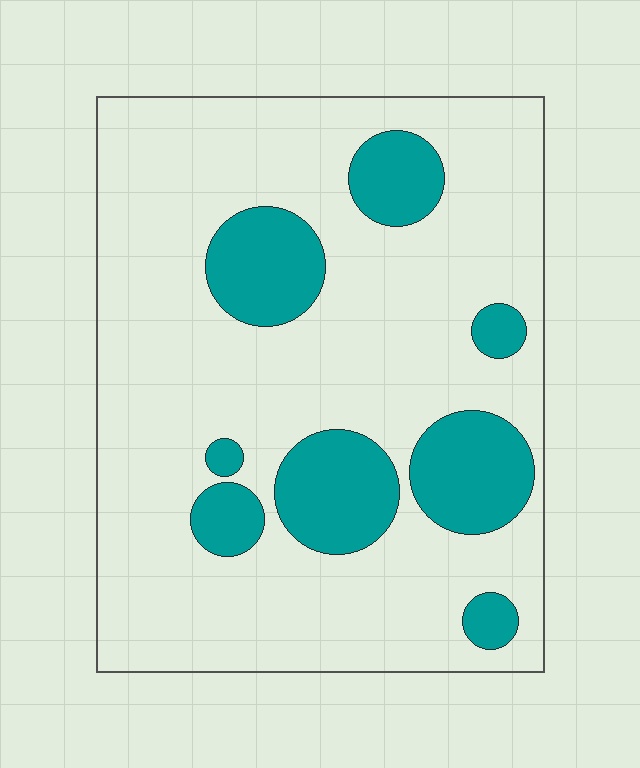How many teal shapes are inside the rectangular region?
8.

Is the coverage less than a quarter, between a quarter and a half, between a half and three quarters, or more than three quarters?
Less than a quarter.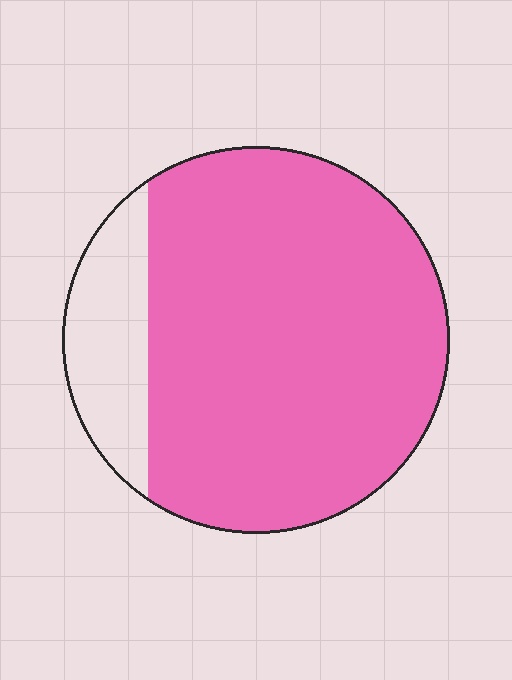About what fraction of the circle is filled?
About five sixths (5/6).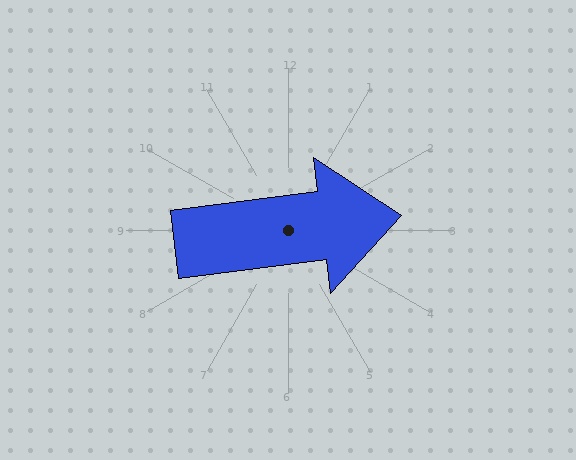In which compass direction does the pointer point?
East.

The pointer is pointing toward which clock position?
Roughly 3 o'clock.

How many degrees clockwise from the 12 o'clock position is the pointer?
Approximately 83 degrees.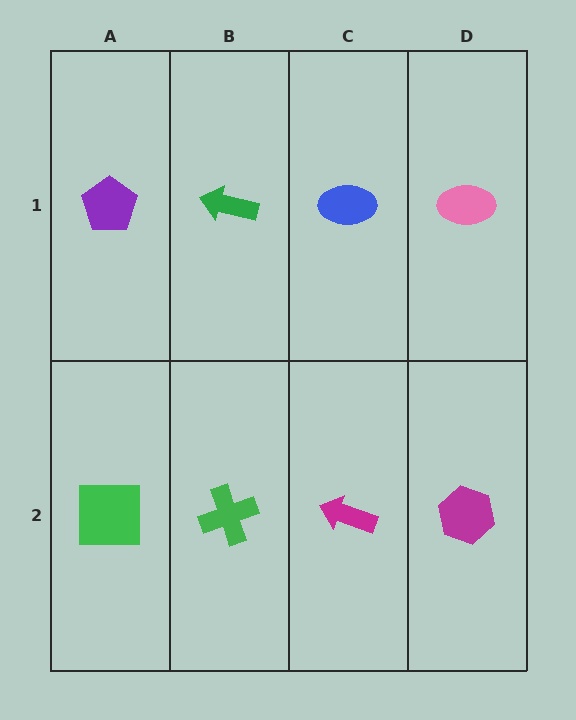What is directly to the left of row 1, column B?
A purple pentagon.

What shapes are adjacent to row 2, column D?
A pink ellipse (row 1, column D), a magenta arrow (row 2, column C).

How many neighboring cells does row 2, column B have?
3.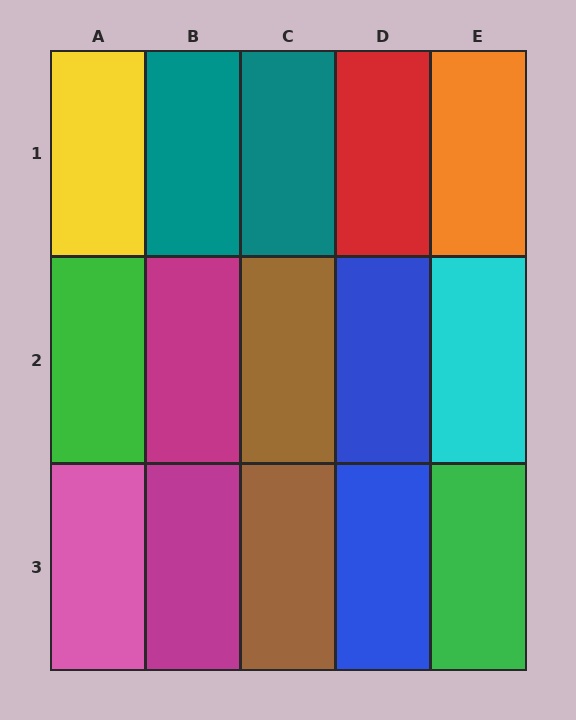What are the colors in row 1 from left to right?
Yellow, teal, teal, red, orange.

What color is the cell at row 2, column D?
Blue.